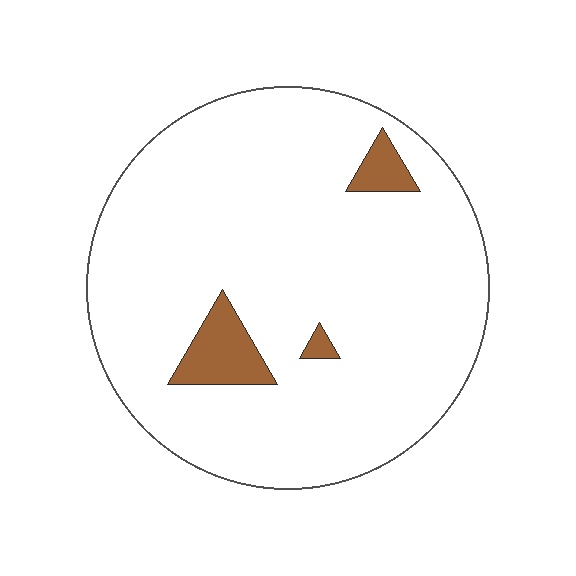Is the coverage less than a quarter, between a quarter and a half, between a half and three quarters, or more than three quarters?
Less than a quarter.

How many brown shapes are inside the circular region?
3.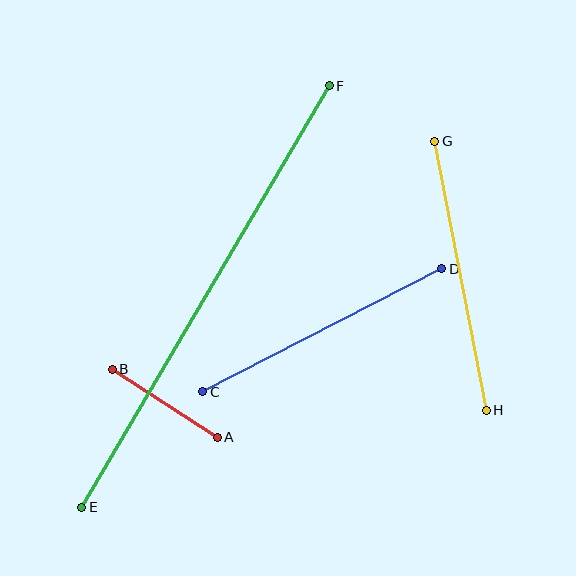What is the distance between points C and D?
The distance is approximately 269 pixels.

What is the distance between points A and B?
The distance is approximately 125 pixels.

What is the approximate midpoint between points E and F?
The midpoint is at approximately (206, 296) pixels.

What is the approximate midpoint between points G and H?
The midpoint is at approximately (461, 276) pixels.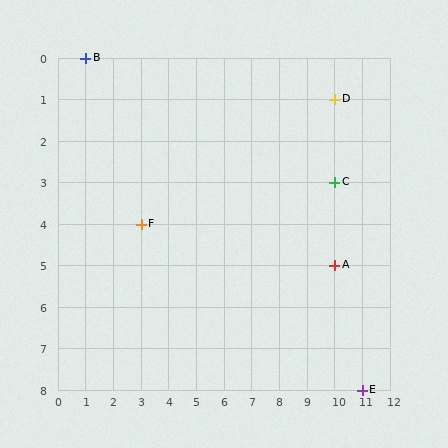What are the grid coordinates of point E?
Point E is at grid coordinates (11, 8).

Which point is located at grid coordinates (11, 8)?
Point E is at (11, 8).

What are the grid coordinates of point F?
Point F is at grid coordinates (3, 4).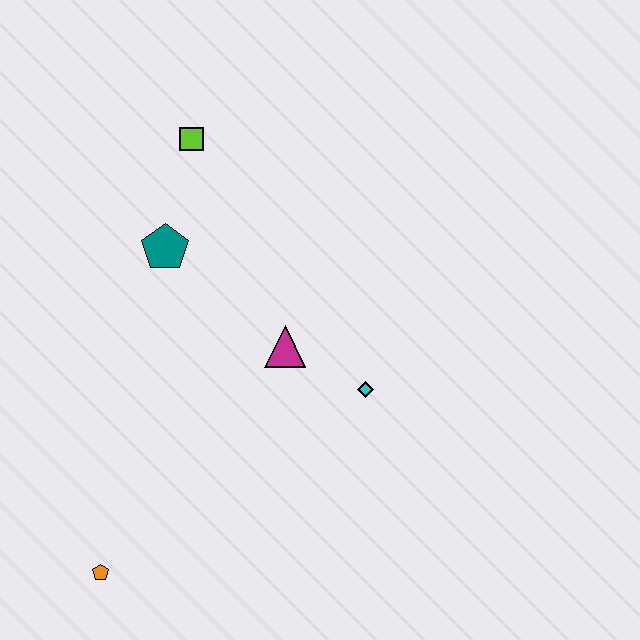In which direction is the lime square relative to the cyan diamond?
The lime square is above the cyan diamond.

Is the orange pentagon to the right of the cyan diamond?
No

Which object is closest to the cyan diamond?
The magenta triangle is closest to the cyan diamond.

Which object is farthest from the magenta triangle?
The orange pentagon is farthest from the magenta triangle.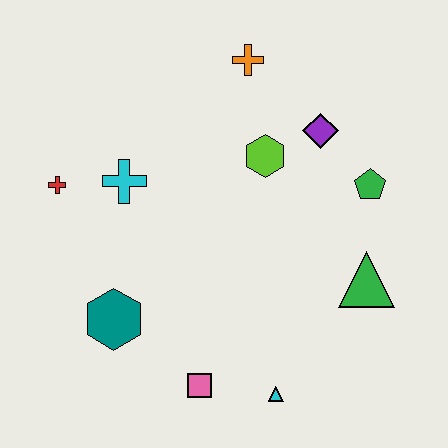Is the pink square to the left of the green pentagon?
Yes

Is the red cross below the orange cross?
Yes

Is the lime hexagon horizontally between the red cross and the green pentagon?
Yes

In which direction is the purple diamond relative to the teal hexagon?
The purple diamond is to the right of the teal hexagon.